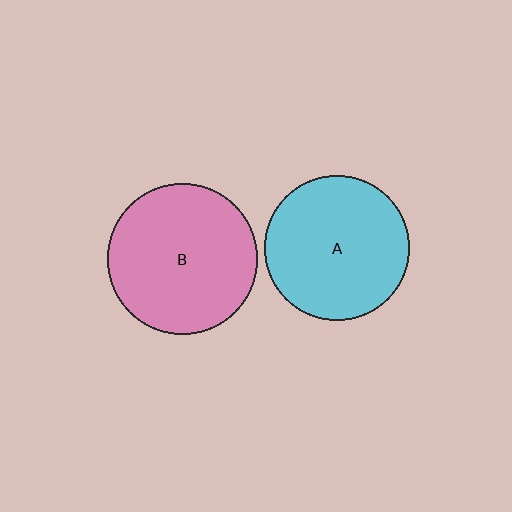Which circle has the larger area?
Circle B (pink).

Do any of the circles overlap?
No, none of the circles overlap.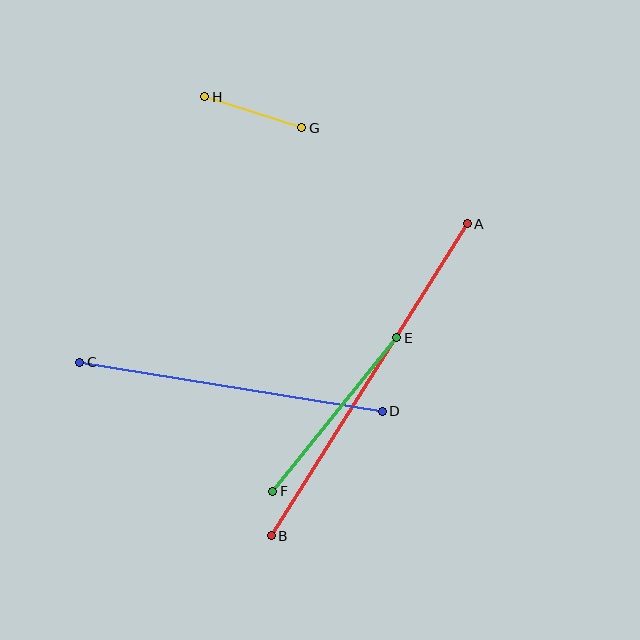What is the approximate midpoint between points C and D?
The midpoint is at approximately (231, 387) pixels.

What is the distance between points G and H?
The distance is approximately 102 pixels.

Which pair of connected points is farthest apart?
Points A and B are farthest apart.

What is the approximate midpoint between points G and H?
The midpoint is at approximately (253, 112) pixels.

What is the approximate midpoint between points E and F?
The midpoint is at approximately (335, 414) pixels.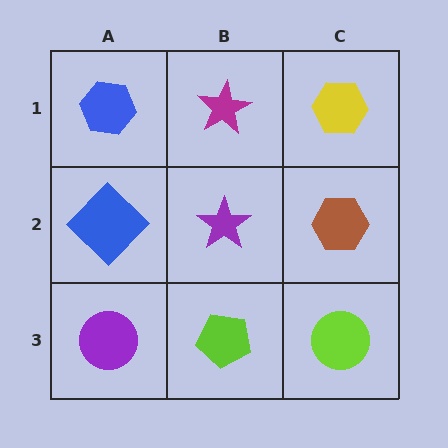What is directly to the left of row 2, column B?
A blue diamond.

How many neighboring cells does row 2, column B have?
4.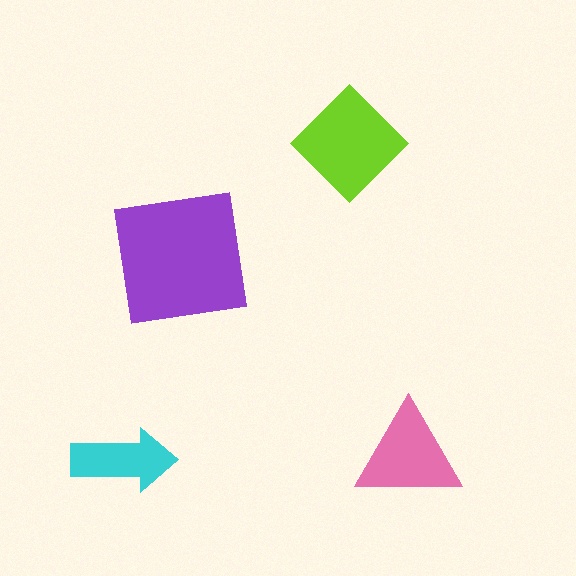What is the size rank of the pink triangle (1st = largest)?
3rd.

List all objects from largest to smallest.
The purple square, the lime diamond, the pink triangle, the cyan arrow.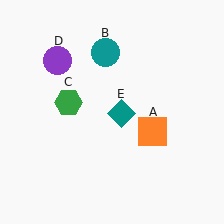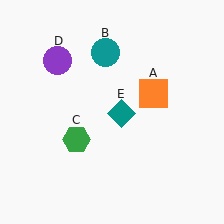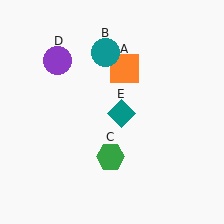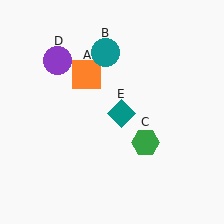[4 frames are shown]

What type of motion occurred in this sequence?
The orange square (object A), green hexagon (object C) rotated counterclockwise around the center of the scene.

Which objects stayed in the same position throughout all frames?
Teal circle (object B) and purple circle (object D) and teal diamond (object E) remained stationary.